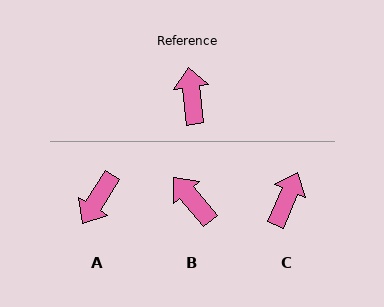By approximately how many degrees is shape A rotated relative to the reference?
Approximately 141 degrees counter-clockwise.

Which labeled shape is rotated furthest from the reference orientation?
A, about 141 degrees away.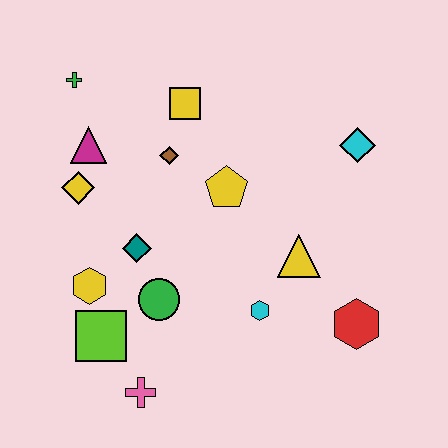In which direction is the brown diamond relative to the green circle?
The brown diamond is above the green circle.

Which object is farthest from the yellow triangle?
The green cross is farthest from the yellow triangle.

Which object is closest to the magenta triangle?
The yellow diamond is closest to the magenta triangle.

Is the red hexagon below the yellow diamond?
Yes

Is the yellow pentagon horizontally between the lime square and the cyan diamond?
Yes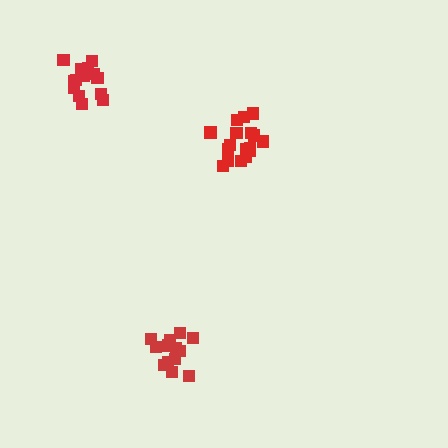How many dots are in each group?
Group 1: 17 dots, Group 2: 15 dots, Group 3: 13 dots (45 total).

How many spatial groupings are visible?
There are 3 spatial groupings.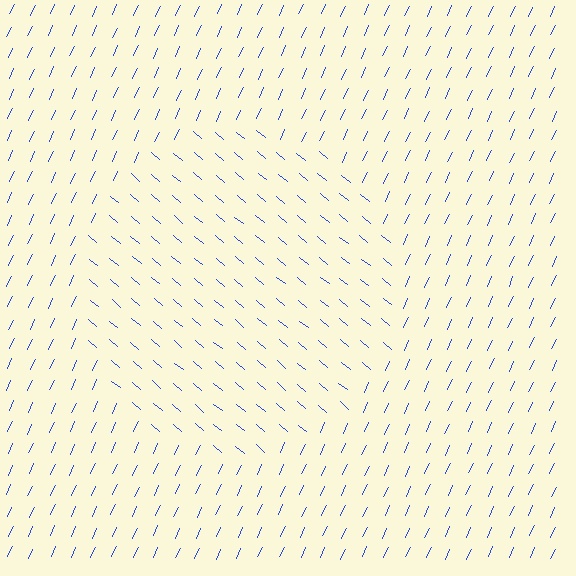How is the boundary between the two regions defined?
The boundary is defined purely by a change in line orientation (approximately 74 degrees difference). All lines are the same color and thickness.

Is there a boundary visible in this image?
Yes, there is a texture boundary formed by a change in line orientation.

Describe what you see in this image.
The image is filled with small blue line segments. A circle region in the image has lines oriented differently from the surrounding lines, creating a visible texture boundary.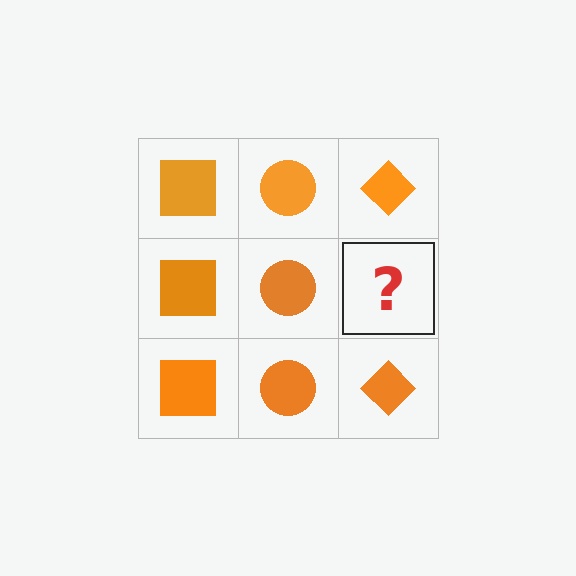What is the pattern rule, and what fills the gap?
The rule is that each column has a consistent shape. The gap should be filled with an orange diamond.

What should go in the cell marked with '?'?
The missing cell should contain an orange diamond.